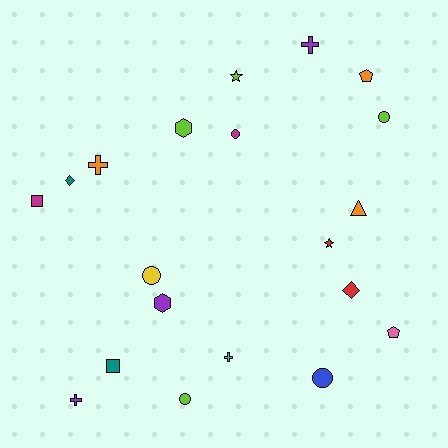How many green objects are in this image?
There are no green objects.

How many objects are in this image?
There are 20 objects.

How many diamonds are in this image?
There are 2 diamonds.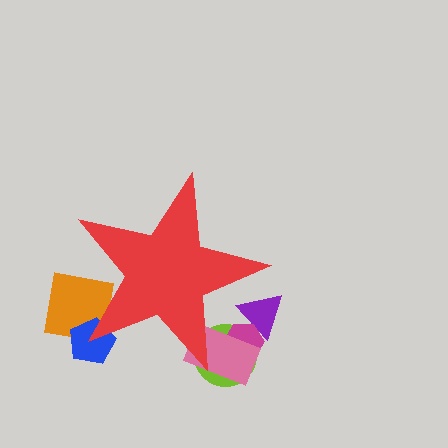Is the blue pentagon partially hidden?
Yes, the blue pentagon is partially hidden behind the red star.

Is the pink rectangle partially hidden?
Yes, the pink rectangle is partially hidden behind the red star.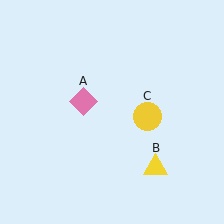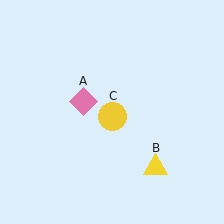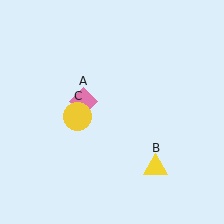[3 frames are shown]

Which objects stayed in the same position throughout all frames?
Pink diamond (object A) and yellow triangle (object B) remained stationary.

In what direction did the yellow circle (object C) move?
The yellow circle (object C) moved left.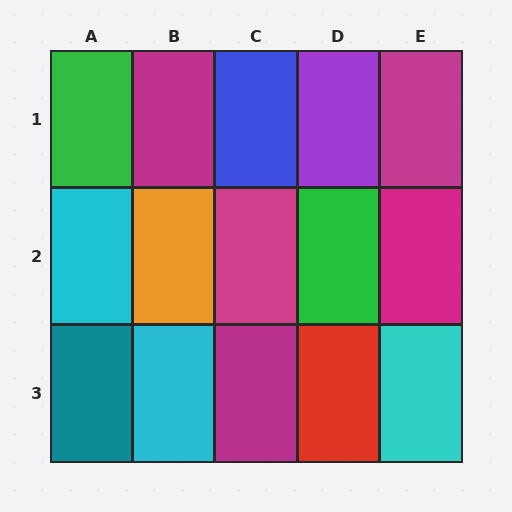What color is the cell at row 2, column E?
Magenta.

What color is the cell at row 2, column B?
Orange.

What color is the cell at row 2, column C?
Magenta.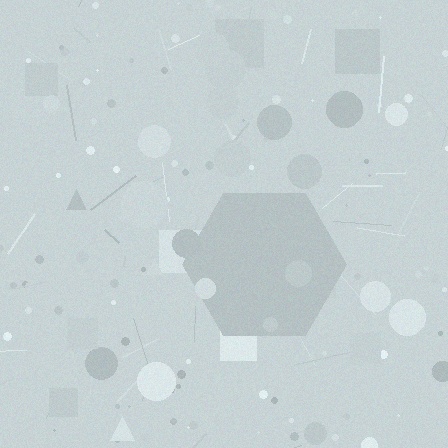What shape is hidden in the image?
A hexagon is hidden in the image.